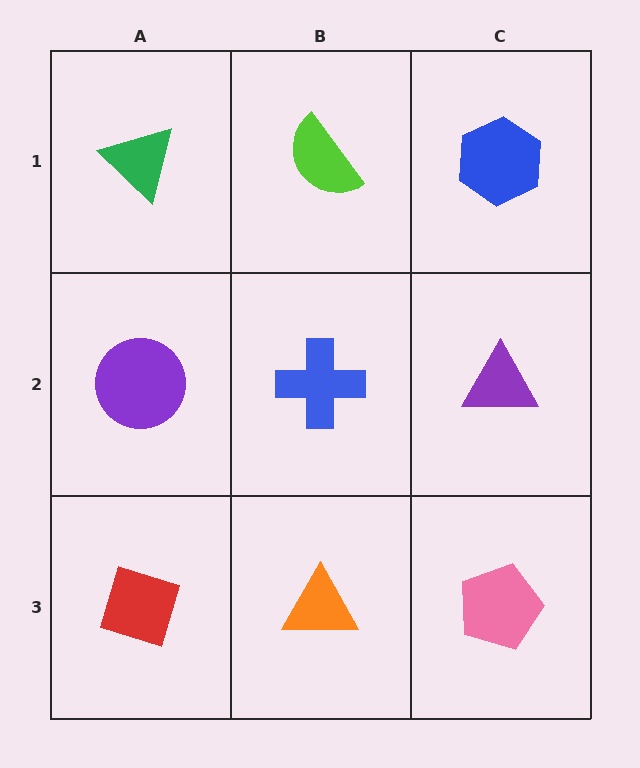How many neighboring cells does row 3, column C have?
2.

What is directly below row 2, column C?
A pink pentagon.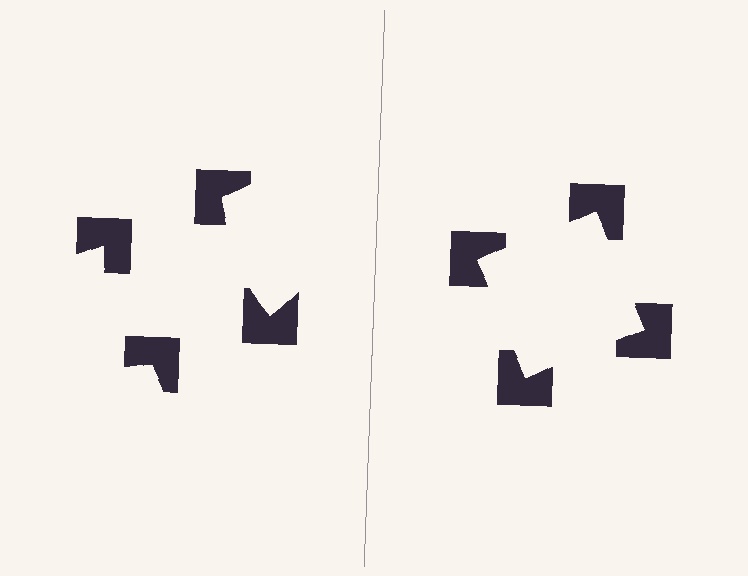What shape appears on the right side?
An illusory square.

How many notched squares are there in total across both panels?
8 — 4 on each side.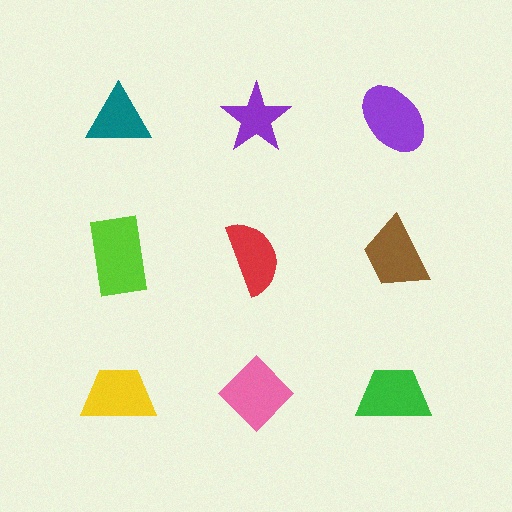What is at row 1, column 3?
A purple ellipse.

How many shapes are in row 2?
3 shapes.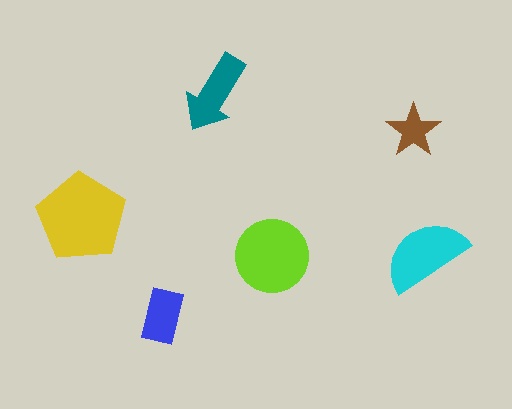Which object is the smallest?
The brown star.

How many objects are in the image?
There are 6 objects in the image.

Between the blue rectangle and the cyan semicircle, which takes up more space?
The cyan semicircle.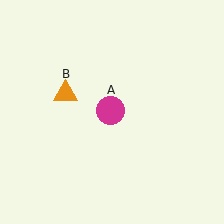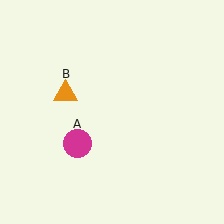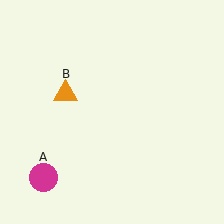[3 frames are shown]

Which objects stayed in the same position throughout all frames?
Orange triangle (object B) remained stationary.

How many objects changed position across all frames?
1 object changed position: magenta circle (object A).